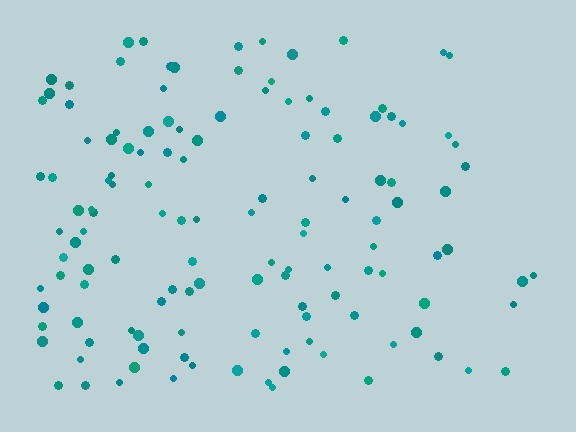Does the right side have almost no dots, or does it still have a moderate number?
Still a moderate number, just noticeably fewer than the left.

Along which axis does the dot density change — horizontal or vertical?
Horizontal.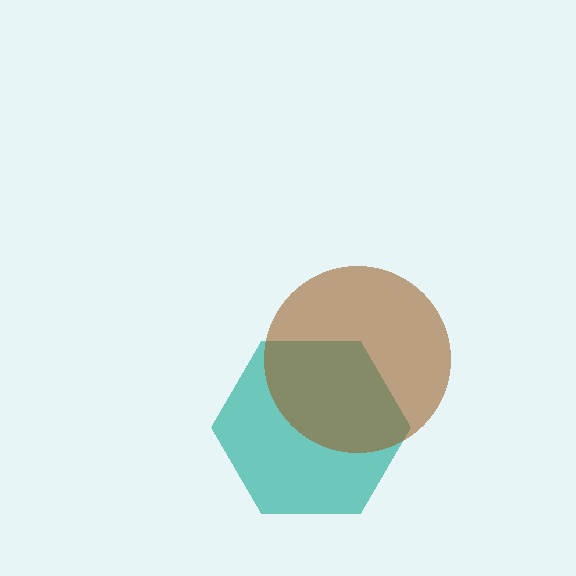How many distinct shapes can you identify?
There are 2 distinct shapes: a teal hexagon, a brown circle.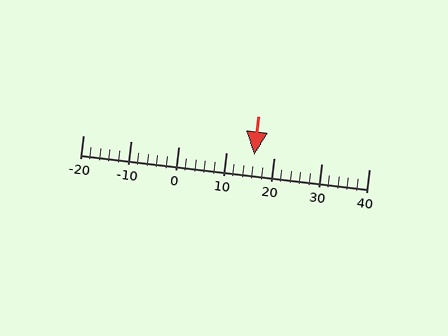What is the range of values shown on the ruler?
The ruler shows values from -20 to 40.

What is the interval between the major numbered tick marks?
The major tick marks are spaced 10 units apart.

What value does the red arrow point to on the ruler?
The red arrow points to approximately 16.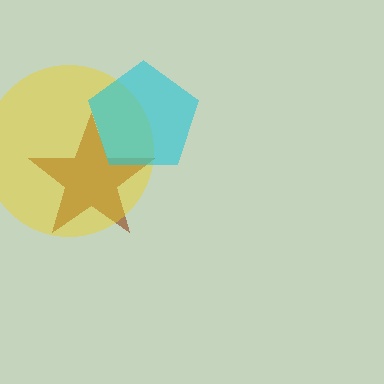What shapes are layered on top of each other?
The layered shapes are: a brown star, a yellow circle, a cyan pentagon.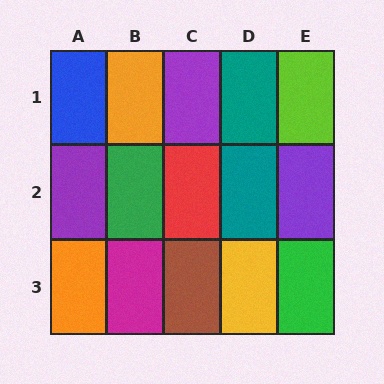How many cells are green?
2 cells are green.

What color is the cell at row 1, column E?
Lime.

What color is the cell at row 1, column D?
Teal.